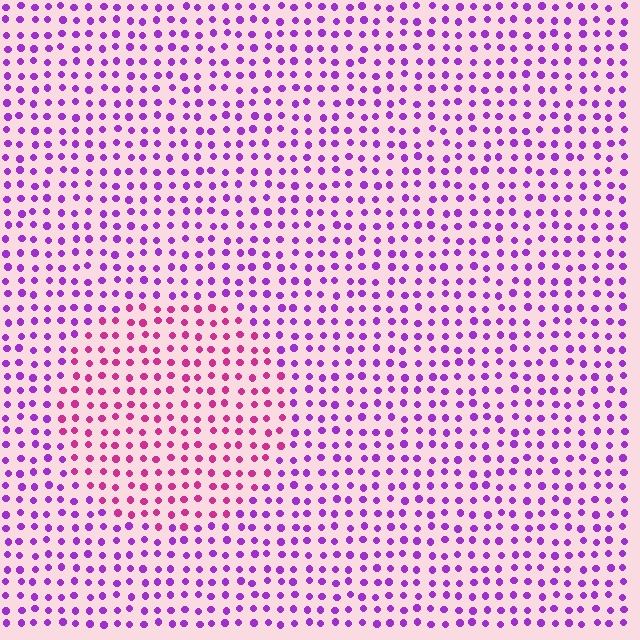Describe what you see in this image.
The image is filled with small purple elements in a uniform arrangement. A circle-shaped region is visible where the elements are tinted to a slightly different hue, forming a subtle color boundary.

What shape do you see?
I see a circle.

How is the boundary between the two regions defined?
The boundary is defined purely by a slight shift in hue (about 40 degrees). Spacing, size, and orientation are identical on both sides.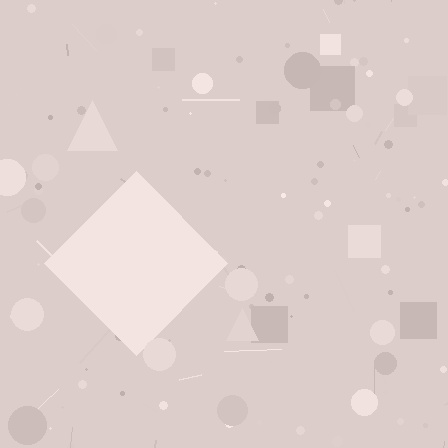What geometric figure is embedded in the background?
A diamond is embedded in the background.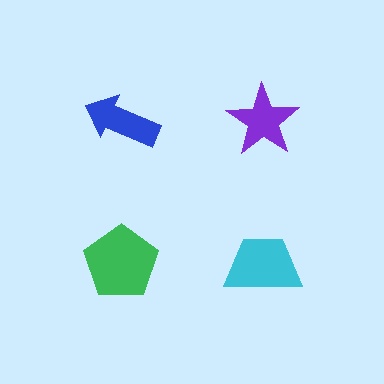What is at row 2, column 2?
A cyan trapezoid.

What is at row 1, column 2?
A purple star.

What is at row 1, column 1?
A blue arrow.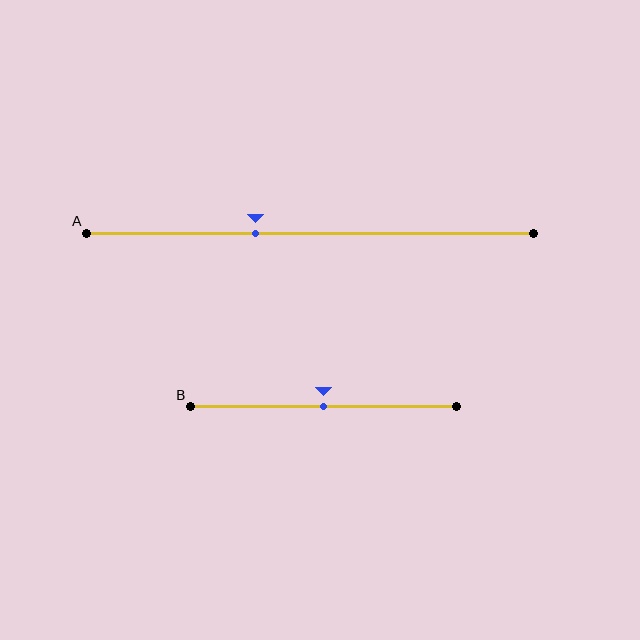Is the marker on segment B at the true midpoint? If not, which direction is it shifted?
Yes, the marker on segment B is at the true midpoint.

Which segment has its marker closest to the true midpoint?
Segment B has its marker closest to the true midpoint.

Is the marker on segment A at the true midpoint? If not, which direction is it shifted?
No, the marker on segment A is shifted to the left by about 12% of the segment length.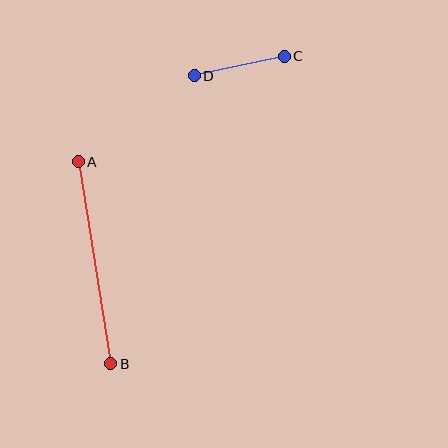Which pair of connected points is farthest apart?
Points A and B are farthest apart.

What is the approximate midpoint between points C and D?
The midpoint is at approximately (239, 66) pixels.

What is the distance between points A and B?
The distance is approximately 205 pixels.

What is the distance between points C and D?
The distance is approximately 92 pixels.